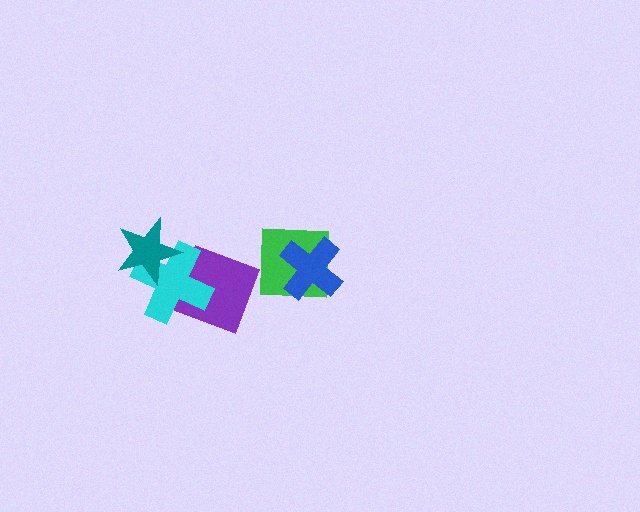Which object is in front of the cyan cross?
The teal star is in front of the cyan cross.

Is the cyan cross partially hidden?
Yes, it is partially covered by another shape.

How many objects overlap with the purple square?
1 object overlaps with the purple square.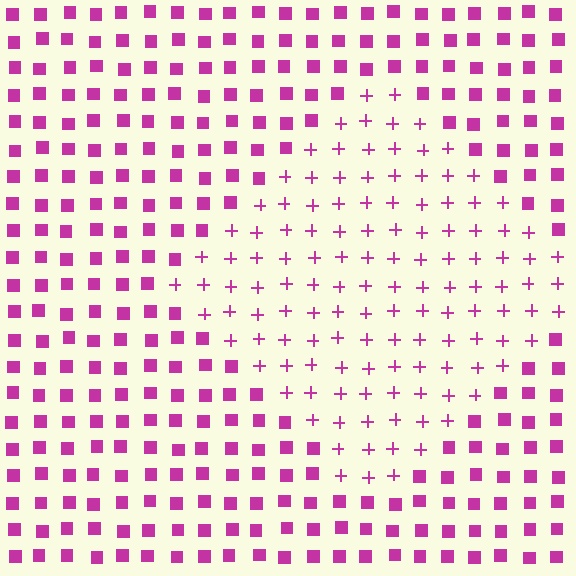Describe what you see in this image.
The image is filled with small magenta elements arranged in a uniform grid. A diamond-shaped region contains plus signs, while the surrounding area contains squares. The boundary is defined purely by the change in element shape.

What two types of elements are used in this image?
The image uses plus signs inside the diamond region and squares outside it.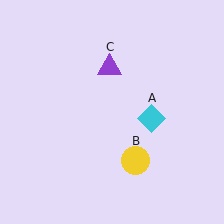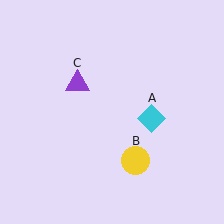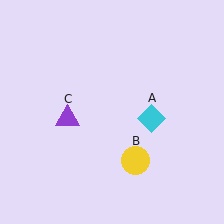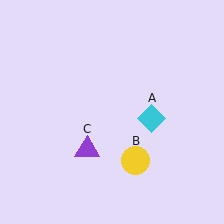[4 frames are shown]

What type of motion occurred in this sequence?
The purple triangle (object C) rotated counterclockwise around the center of the scene.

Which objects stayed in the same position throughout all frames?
Cyan diamond (object A) and yellow circle (object B) remained stationary.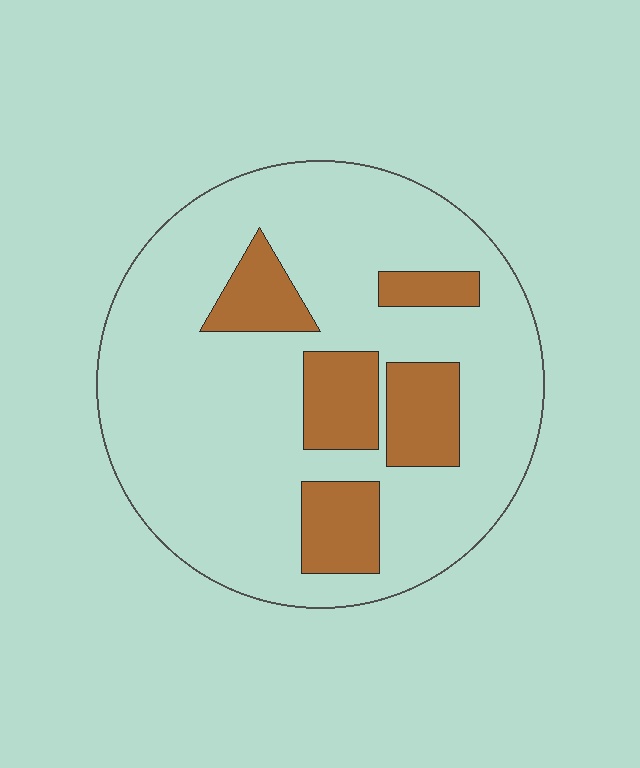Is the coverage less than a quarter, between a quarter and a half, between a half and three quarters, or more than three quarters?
Less than a quarter.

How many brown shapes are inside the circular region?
5.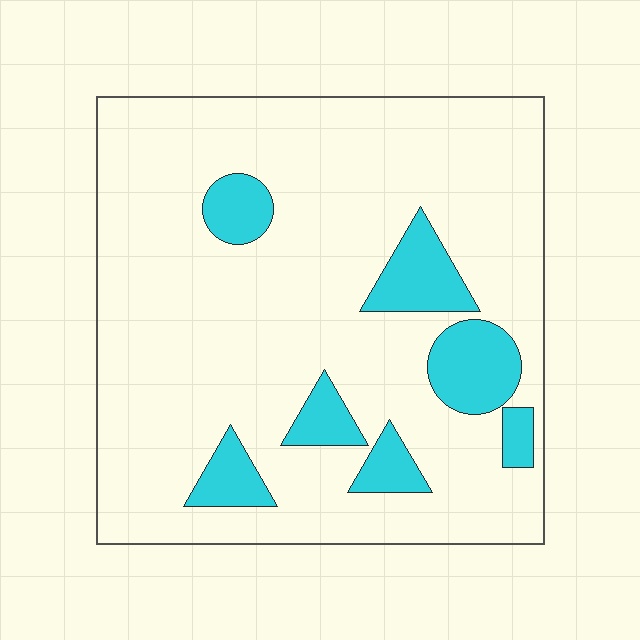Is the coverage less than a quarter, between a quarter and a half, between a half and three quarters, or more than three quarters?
Less than a quarter.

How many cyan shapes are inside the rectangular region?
7.